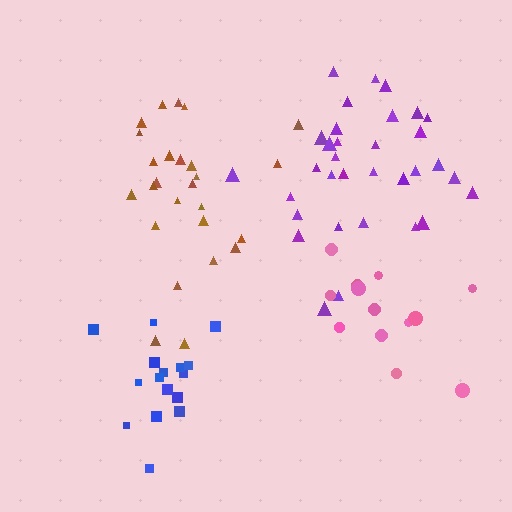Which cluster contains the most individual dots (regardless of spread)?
Purple (33).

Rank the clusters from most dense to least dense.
blue, brown, purple, pink.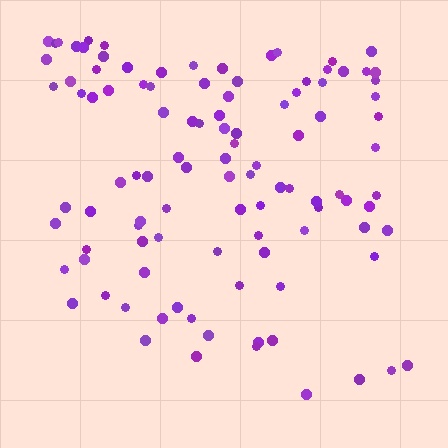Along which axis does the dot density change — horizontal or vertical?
Vertical.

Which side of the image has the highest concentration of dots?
The top.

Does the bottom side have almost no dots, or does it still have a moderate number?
Still a moderate number, just noticeably fewer than the top.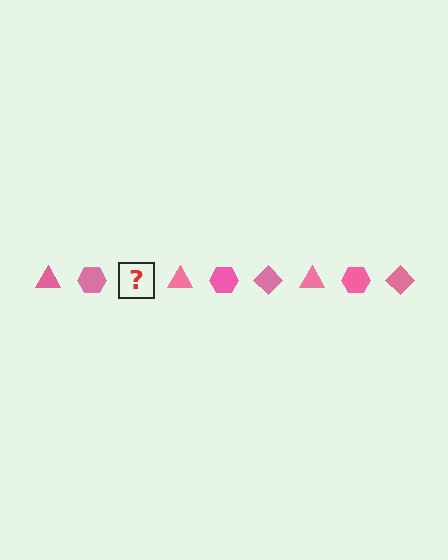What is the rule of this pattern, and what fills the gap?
The rule is that the pattern cycles through triangle, hexagon, diamond shapes in pink. The gap should be filled with a pink diamond.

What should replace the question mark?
The question mark should be replaced with a pink diamond.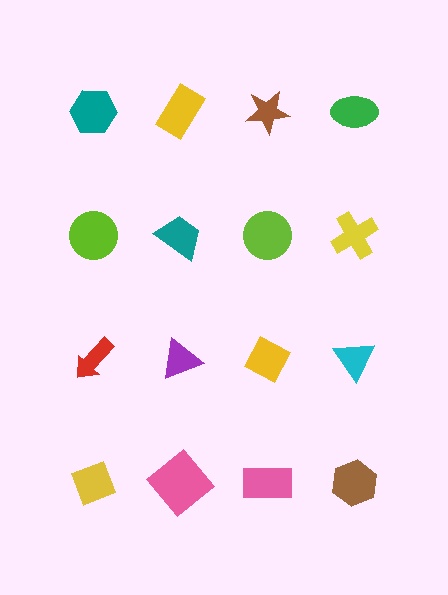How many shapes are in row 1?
4 shapes.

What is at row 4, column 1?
A yellow diamond.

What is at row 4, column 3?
A pink rectangle.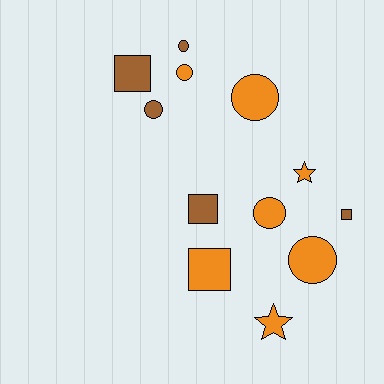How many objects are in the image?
There are 12 objects.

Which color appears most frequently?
Orange, with 7 objects.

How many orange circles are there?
There are 4 orange circles.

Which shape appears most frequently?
Circle, with 6 objects.